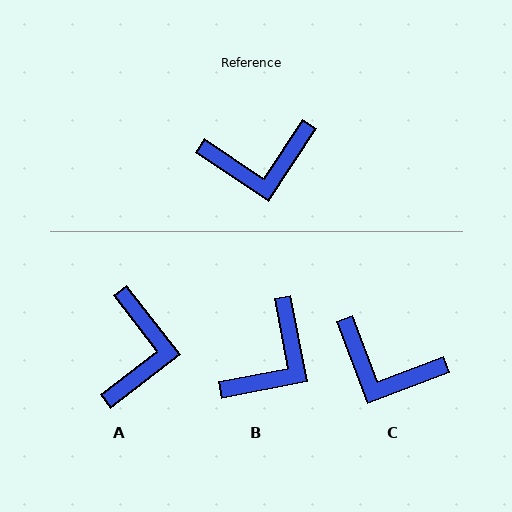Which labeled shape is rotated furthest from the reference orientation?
A, about 71 degrees away.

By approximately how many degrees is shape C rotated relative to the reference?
Approximately 36 degrees clockwise.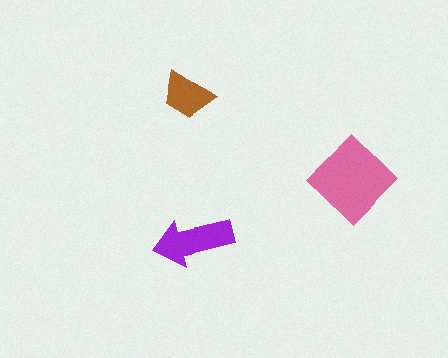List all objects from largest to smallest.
The pink diamond, the purple arrow, the brown trapezoid.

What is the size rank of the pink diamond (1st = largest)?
1st.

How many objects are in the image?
There are 3 objects in the image.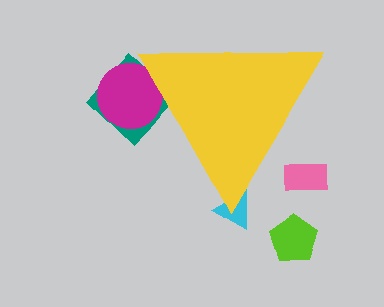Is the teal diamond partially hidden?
Yes, the teal diamond is partially hidden behind the yellow triangle.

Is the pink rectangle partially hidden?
Yes, the pink rectangle is partially hidden behind the yellow triangle.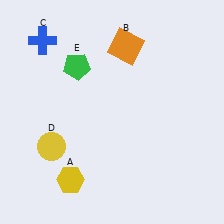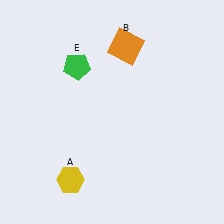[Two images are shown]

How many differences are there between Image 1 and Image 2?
There are 2 differences between the two images.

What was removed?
The yellow circle (D), the blue cross (C) were removed in Image 2.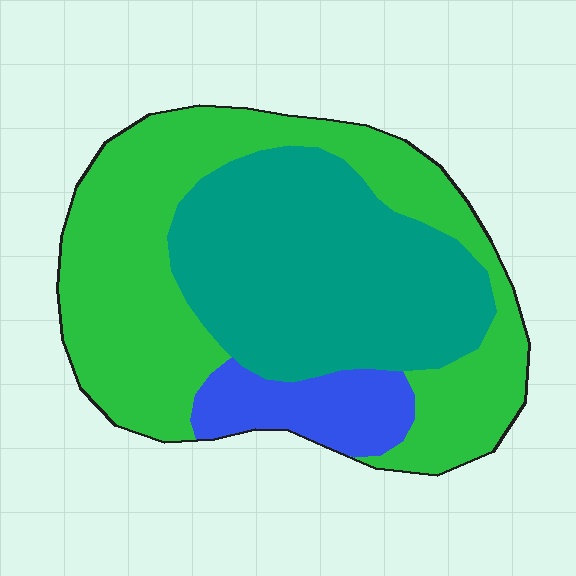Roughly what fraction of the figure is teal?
Teal takes up about two fifths (2/5) of the figure.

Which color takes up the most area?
Green, at roughly 50%.